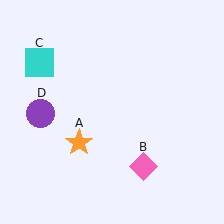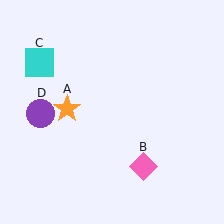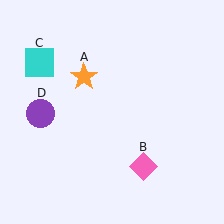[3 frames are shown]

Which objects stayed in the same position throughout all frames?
Pink diamond (object B) and cyan square (object C) and purple circle (object D) remained stationary.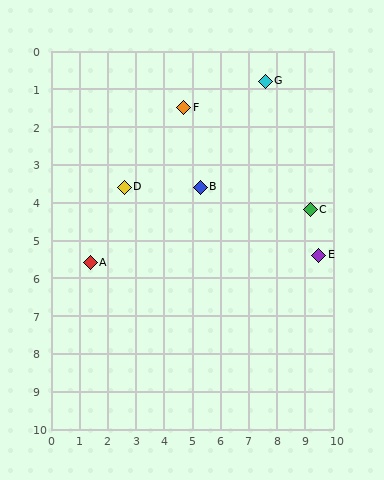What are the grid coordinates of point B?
Point B is at approximately (5.3, 3.6).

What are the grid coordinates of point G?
Point G is at approximately (7.6, 0.8).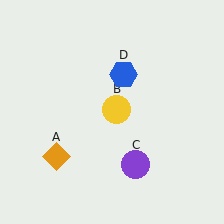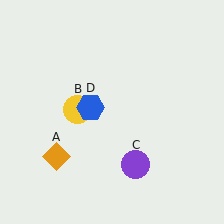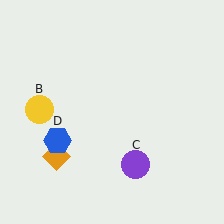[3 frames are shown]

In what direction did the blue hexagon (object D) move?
The blue hexagon (object D) moved down and to the left.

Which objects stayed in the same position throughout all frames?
Orange diamond (object A) and purple circle (object C) remained stationary.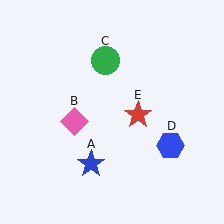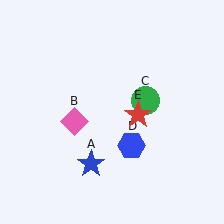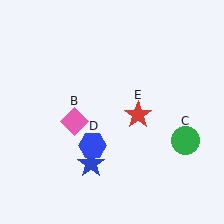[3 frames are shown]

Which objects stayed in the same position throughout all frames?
Blue star (object A) and pink diamond (object B) and red star (object E) remained stationary.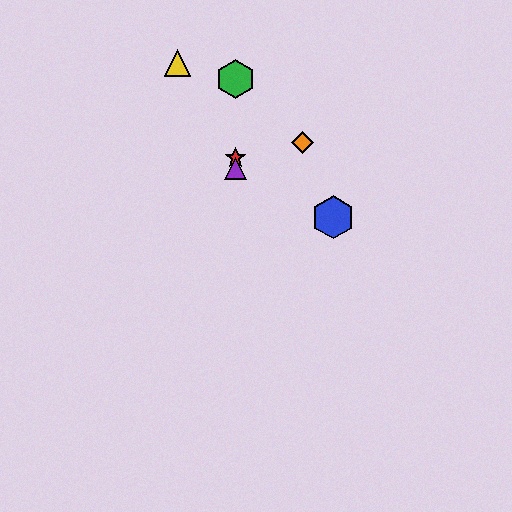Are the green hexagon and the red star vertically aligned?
Yes, both are at x≈235.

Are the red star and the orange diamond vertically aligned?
No, the red star is at x≈235 and the orange diamond is at x≈303.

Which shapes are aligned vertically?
The red star, the green hexagon, the purple triangle are aligned vertically.